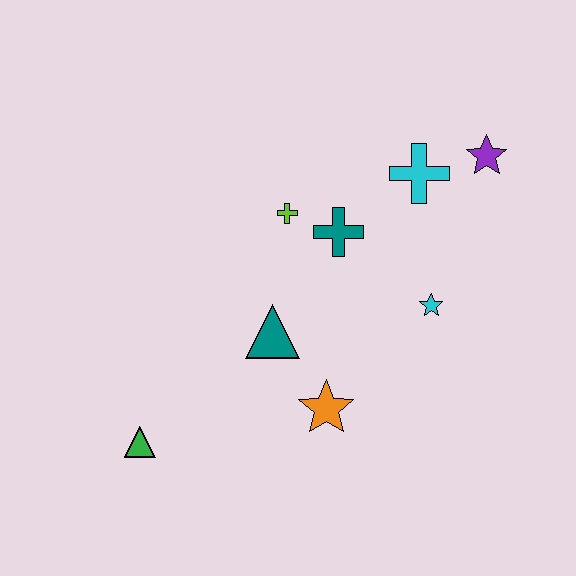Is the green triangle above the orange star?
No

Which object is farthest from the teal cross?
The green triangle is farthest from the teal cross.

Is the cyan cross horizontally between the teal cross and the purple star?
Yes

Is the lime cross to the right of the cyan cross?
No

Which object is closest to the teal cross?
The lime cross is closest to the teal cross.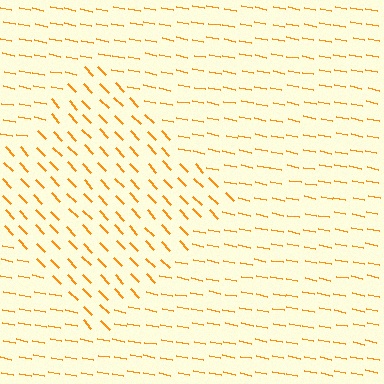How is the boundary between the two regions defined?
The boundary is defined purely by a change in line orientation (approximately 35 degrees difference). All lines are the same color and thickness.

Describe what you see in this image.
The image is filled with small orange line segments. A diamond region in the image has lines oriented differently from the surrounding lines, creating a visible texture boundary.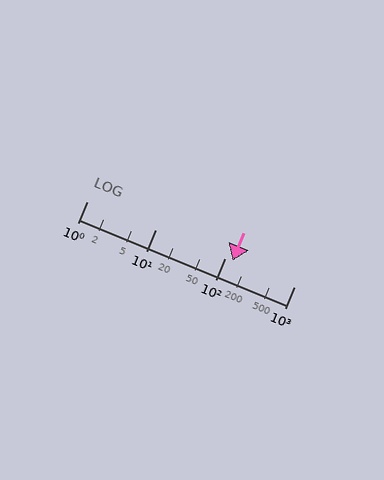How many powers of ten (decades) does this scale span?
The scale spans 3 decades, from 1 to 1000.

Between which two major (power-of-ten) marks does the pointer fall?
The pointer is between 100 and 1000.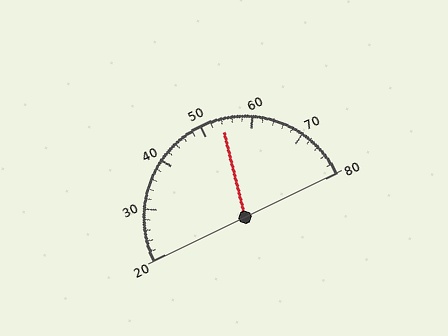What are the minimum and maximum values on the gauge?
The gauge ranges from 20 to 80.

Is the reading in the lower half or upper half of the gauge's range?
The reading is in the upper half of the range (20 to 80).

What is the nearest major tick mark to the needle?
The nearest major tick mark is 50.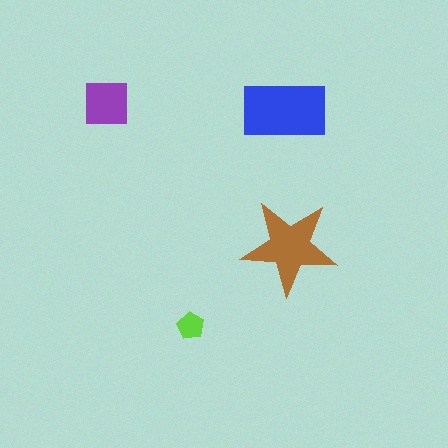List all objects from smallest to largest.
The lime pentagon, the purple square, the brown star, the blue rectangle.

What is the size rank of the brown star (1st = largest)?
2nd.